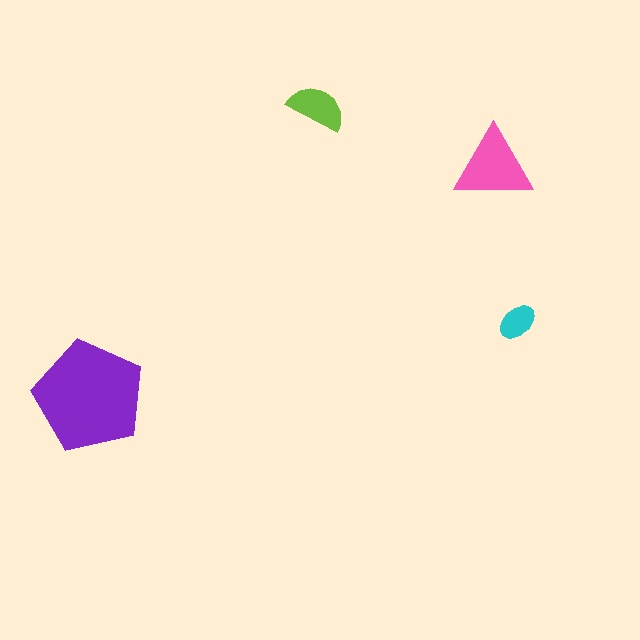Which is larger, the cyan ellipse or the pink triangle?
The pink triangle.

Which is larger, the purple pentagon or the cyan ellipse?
The purple pentagon.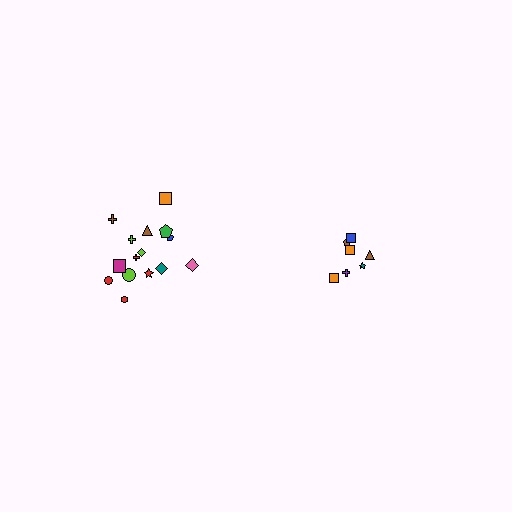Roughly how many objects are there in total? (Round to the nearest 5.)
Roughly 20 objects in total.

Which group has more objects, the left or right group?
The left group.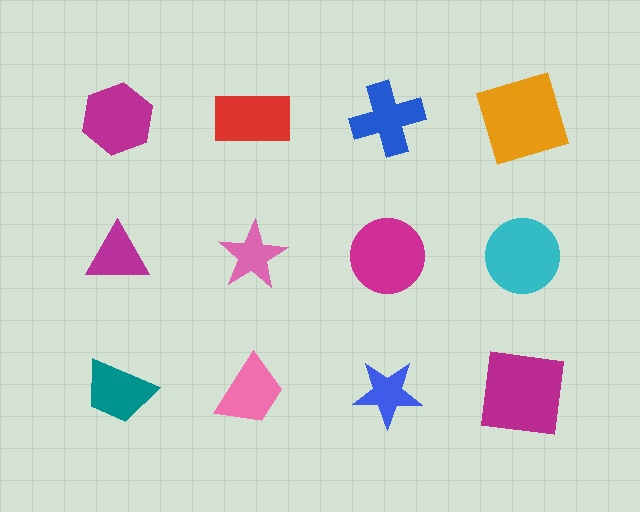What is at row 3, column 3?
A blue star.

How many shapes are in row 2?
4 shapes.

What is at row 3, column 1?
A teal trapezoid.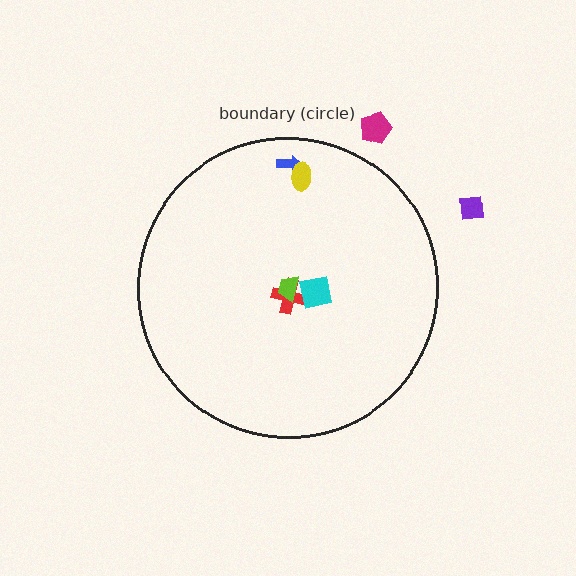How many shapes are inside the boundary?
5 inside, 2 outside.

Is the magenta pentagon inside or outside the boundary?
Outside.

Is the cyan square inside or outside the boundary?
Inside.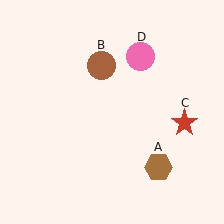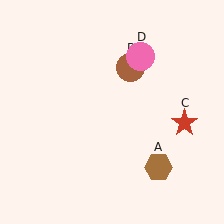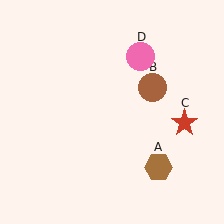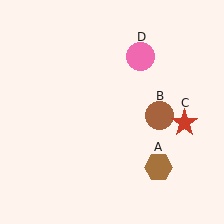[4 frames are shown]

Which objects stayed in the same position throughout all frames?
Brown hexagon (object A) and red star (object C) and pink circle (object D) remained stationary.